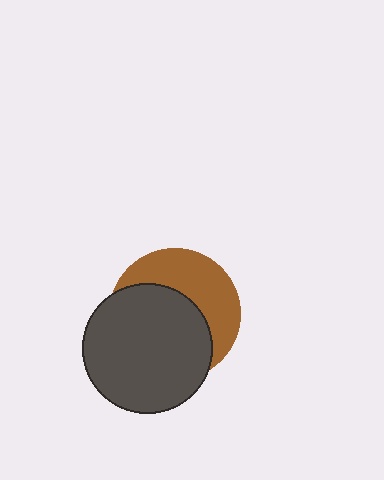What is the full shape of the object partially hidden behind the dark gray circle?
The partially hidden object is a brown circle.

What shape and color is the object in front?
The object in front is a dark gray circle.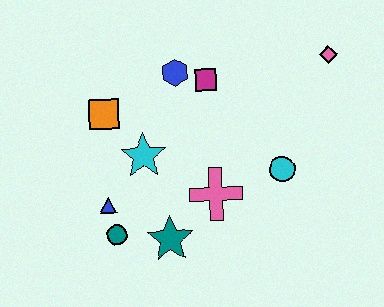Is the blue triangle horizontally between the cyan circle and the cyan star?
No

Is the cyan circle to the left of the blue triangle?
No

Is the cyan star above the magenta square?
No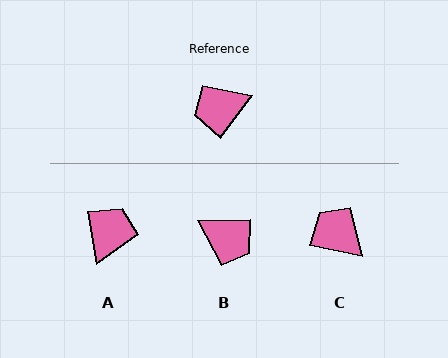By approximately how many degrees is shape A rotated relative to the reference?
Approximately 134 degrees clockwise.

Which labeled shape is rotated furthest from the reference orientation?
A, about 134 degrees away.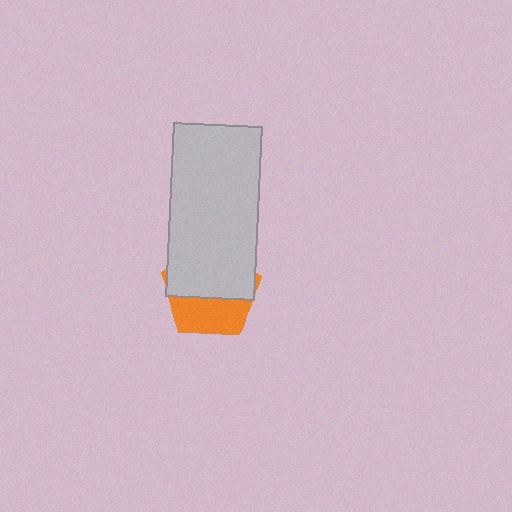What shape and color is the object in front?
The object in front is a light gray rectangle.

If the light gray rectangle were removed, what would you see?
You would see the complete orange pentagon.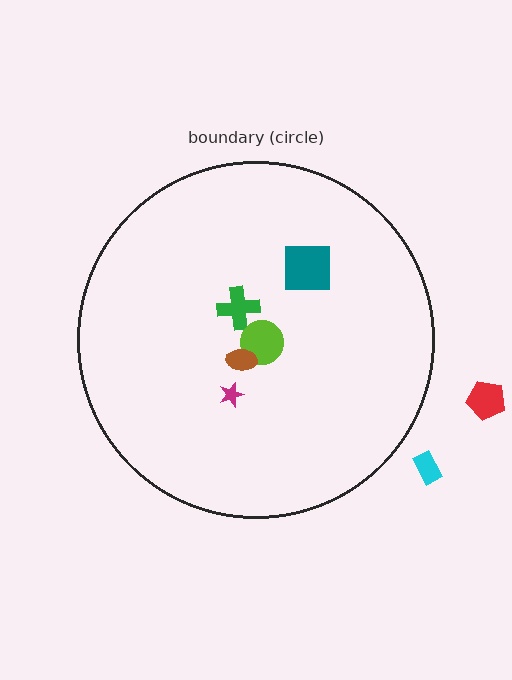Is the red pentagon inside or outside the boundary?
Outside.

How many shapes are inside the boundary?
5 inside, 2 outside.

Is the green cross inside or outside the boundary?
Inside.